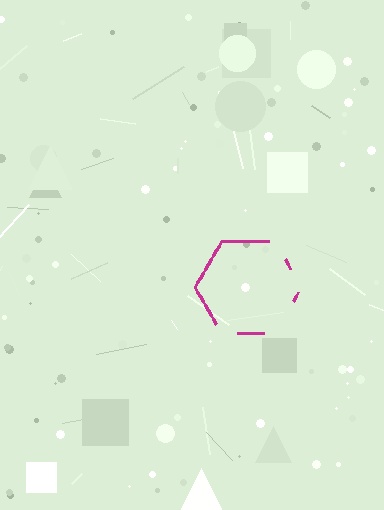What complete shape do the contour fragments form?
The contour fragments form a hexagon.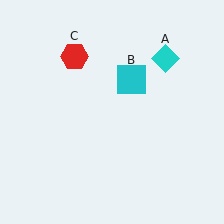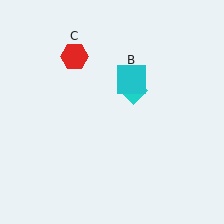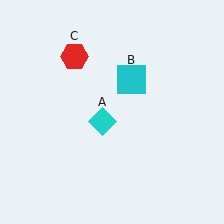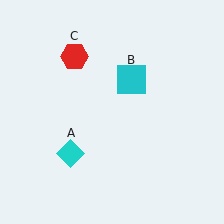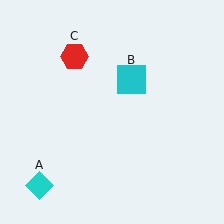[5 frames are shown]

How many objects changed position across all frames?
1 object changed position: cyan diamond (object A).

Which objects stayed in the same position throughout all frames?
Cyan square (object B) and red hexagon (object C) remained stationary.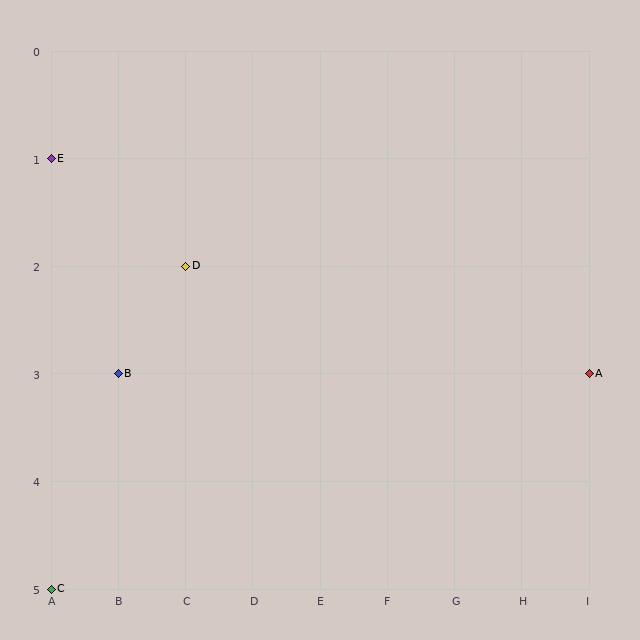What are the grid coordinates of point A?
Point A is at grid coordinates (I, 3).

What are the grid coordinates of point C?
Point C is at grid coordinates (A, 5).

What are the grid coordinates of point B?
Point B is at grid coordinates (B, 3).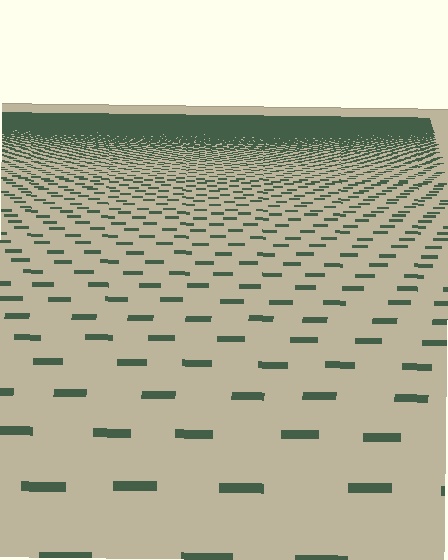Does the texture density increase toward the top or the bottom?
Density increases toward the top.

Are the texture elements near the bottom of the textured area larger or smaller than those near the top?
Larger. Near the bottom, elements are closer to the viewer and appear at a bigger on-screen size.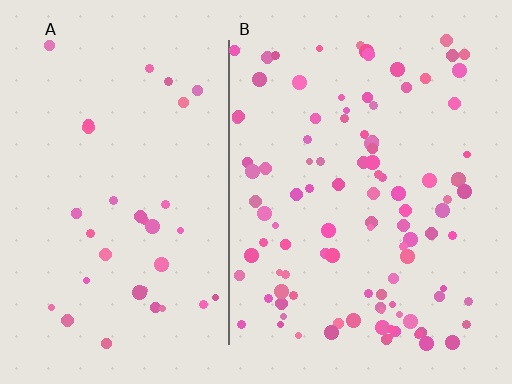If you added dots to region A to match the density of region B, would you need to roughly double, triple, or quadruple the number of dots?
Approximately triple.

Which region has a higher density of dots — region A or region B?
B (the right).